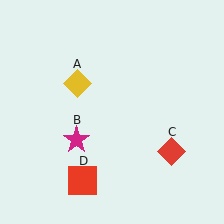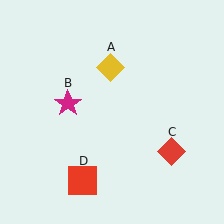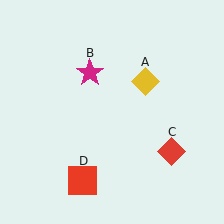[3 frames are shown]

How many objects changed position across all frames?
2 objects changed position: yellow diamond (object A), magenta star (object B).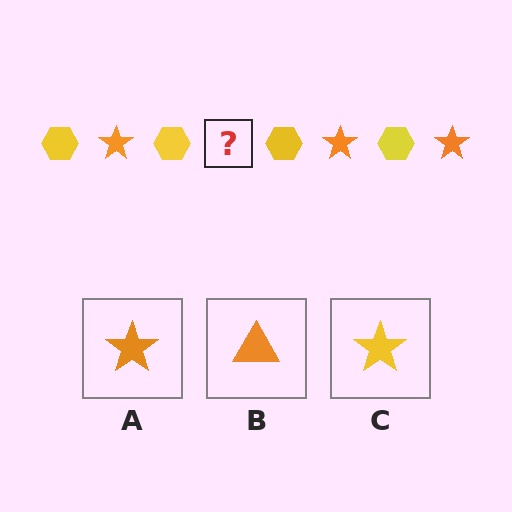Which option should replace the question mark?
Option A.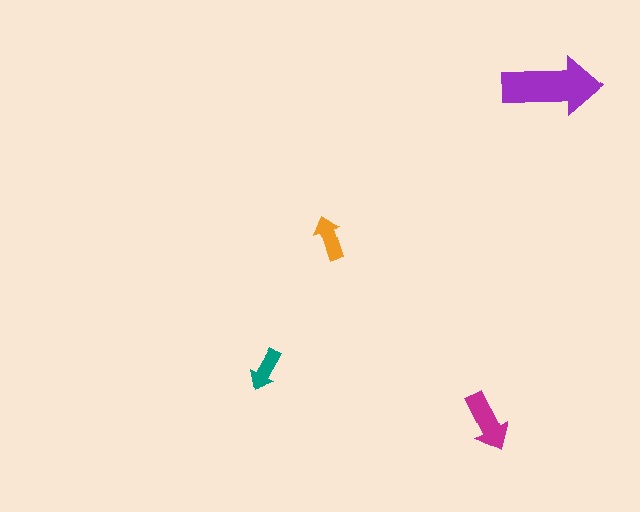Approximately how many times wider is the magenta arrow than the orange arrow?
About 1.5 times wider.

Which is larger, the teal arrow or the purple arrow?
The purple one.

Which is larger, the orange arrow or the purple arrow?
The purple one.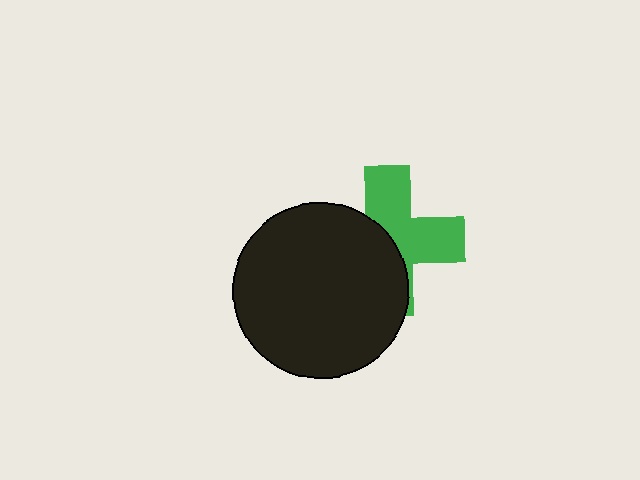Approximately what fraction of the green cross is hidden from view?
Roughly 49% of the green cross is hidden behind the black circle.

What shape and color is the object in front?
The object in front is a black circle.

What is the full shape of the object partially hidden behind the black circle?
The partially hidden object is a green cross.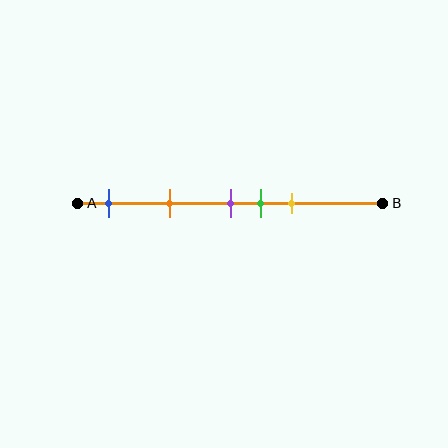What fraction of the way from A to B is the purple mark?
The purple mark is approximately 50% (0.5) of the way from A to B.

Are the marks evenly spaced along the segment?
No, the marks are not evenly spaced.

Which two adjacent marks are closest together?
The purple and green marks are the closest adjacent pair.